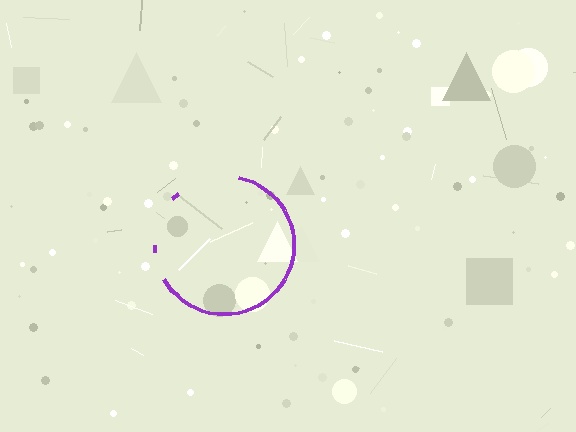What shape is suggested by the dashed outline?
The dashed outline suggests a circle.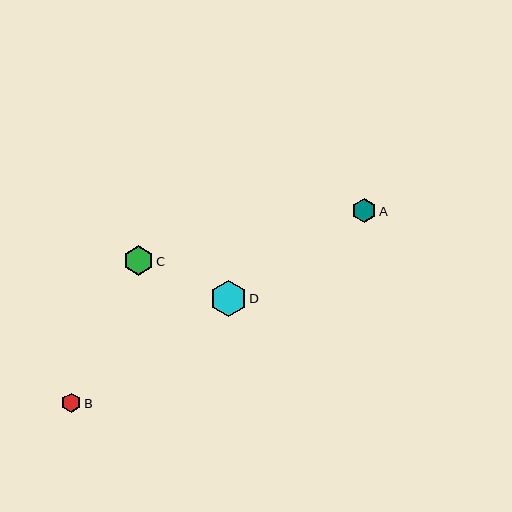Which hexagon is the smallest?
Hexagon B is the smallest with a size of approximately 19 pixels.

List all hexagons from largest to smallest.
From largest to smallest: D, C, A, B.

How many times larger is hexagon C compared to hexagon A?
Hexagon C is approximately 1.2 times the size of hexagon A.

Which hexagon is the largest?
Hexagon D is the largest with a size of approximately 36 pixels.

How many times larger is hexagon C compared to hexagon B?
Hexagon C is approximately 1.5 times the size of hexagon B.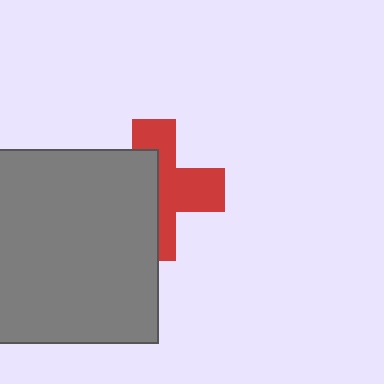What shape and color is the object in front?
The object in front is a gray square.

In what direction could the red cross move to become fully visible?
The red cross could move right. That would shift it out from behind the gray square entirely.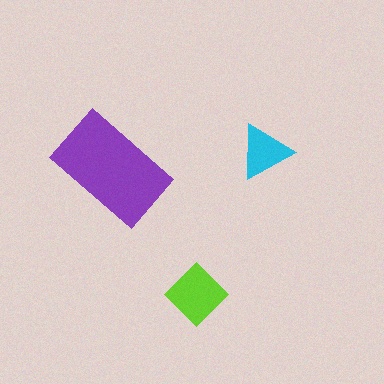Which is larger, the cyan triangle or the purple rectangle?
The purple rectangle.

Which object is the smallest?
The cyan triangle.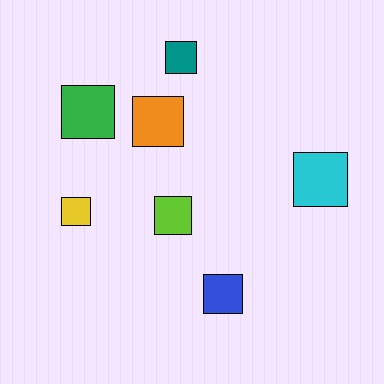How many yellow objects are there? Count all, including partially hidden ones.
There is 1 yellow object.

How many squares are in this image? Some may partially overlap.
There are 7 squares.